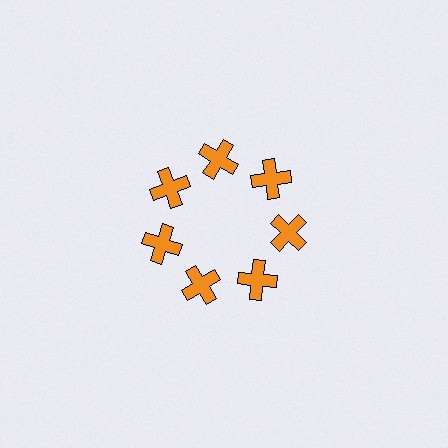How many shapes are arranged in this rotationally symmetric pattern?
There are 7 shapes, arranged in 7 groups of 1.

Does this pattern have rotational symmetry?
Yes, this pattern has 7-fold rotational symmetry. It looks the same after rotating 51 degrees around the center.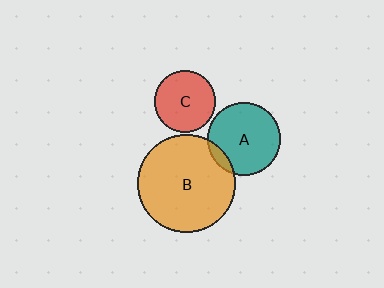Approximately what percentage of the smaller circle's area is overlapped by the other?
Approximately 10%.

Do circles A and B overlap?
Yes.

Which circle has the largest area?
Circle B (orange).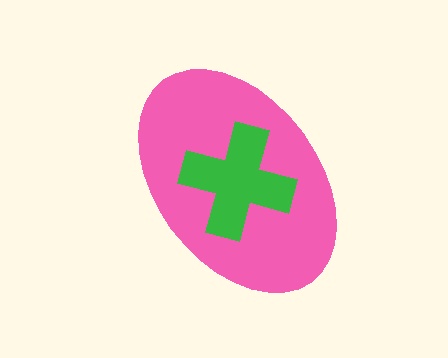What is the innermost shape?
The green cross.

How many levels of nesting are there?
2.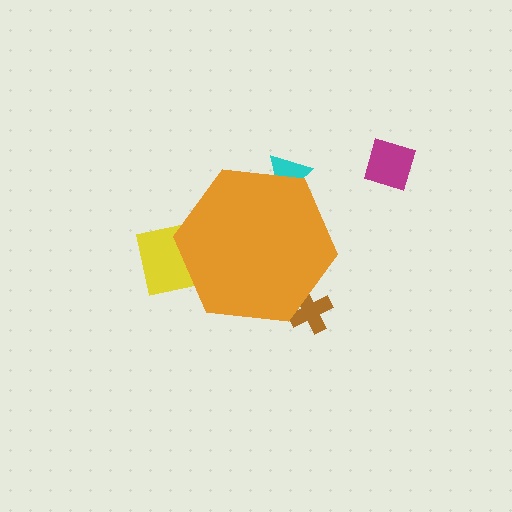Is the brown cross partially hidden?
Yes, the brown cross is partially hidden behind the orange hexagon.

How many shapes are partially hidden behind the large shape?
3 shapes are partially hidden.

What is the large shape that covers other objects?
An orange hexagon.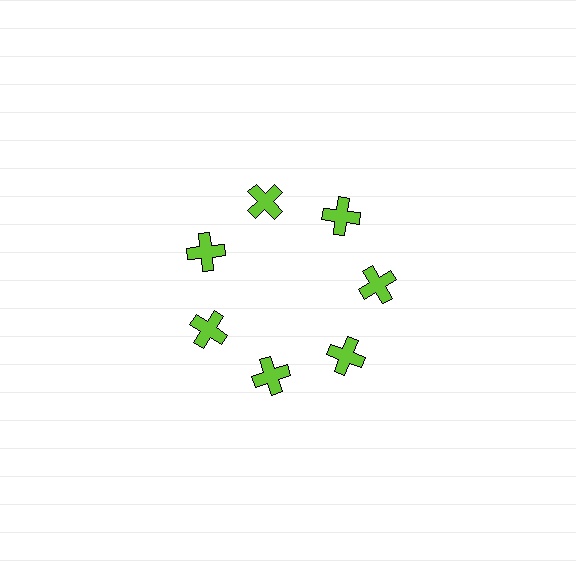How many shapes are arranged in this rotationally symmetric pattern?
There are 7 shapes, arranged in 7 groups of 1.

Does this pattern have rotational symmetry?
Yes, this pattern has 7-fold rotational symmetry. It looks the same after rotating 51 degrees around the center.